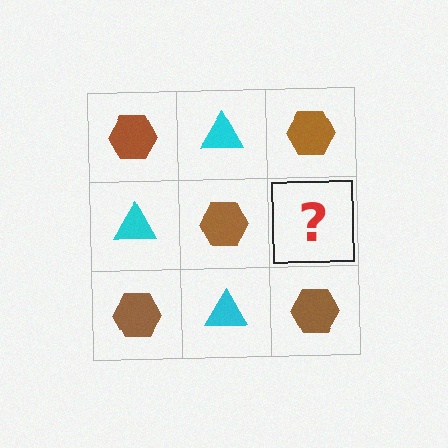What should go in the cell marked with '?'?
The missing cell should contain a cyan triangle.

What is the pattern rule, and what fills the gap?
The rule is that it alternates brown hexagon and cyan triangle in a checkerboard pattern. The gap should be filled with a cyan triangle.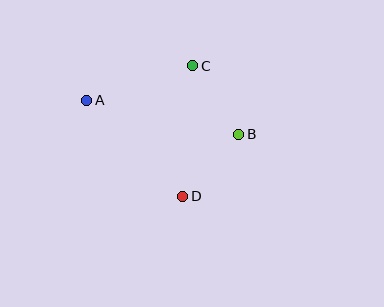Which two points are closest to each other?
Points B and C are closest to each other.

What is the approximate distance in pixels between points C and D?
The distance between C and D is approximately 131 pixels.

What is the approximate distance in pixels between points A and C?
The distance between A and C is approximately 111 pixels.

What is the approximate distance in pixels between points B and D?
The distance between B and D is approximately 83 pixels.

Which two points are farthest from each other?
Points A and B are farthest from each other.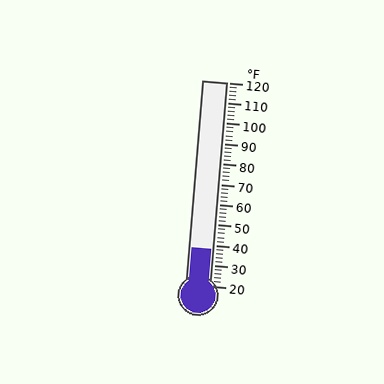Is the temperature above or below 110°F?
The temperature is below 110°F.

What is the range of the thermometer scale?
The thermometer scale ranges from 20°F to 120°F.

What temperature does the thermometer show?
The thermometer shows approximately 38°F.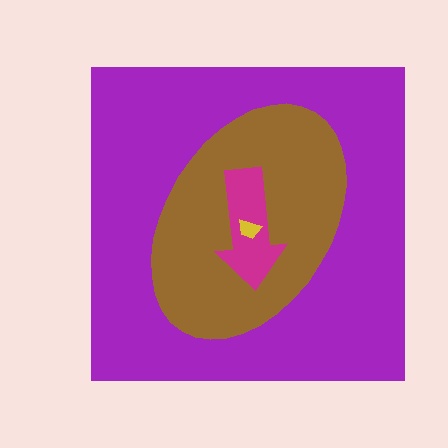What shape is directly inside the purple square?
The brown ellipse.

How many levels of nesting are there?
4.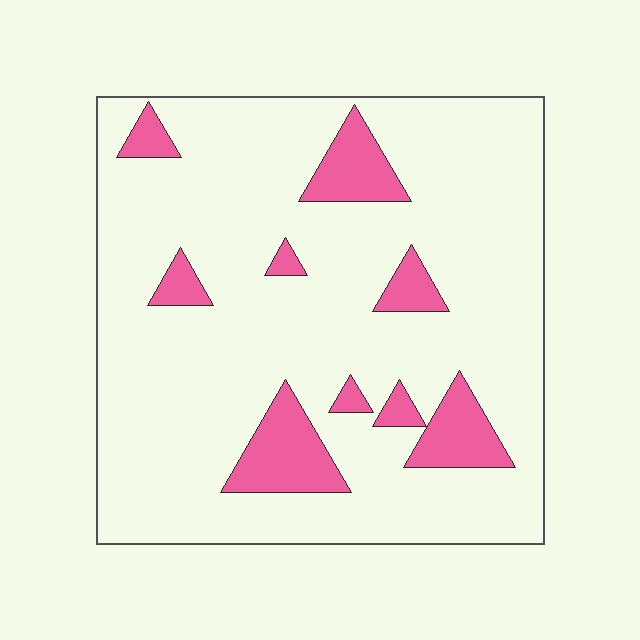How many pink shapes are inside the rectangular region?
9.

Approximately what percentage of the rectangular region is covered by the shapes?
Approximately 15%.